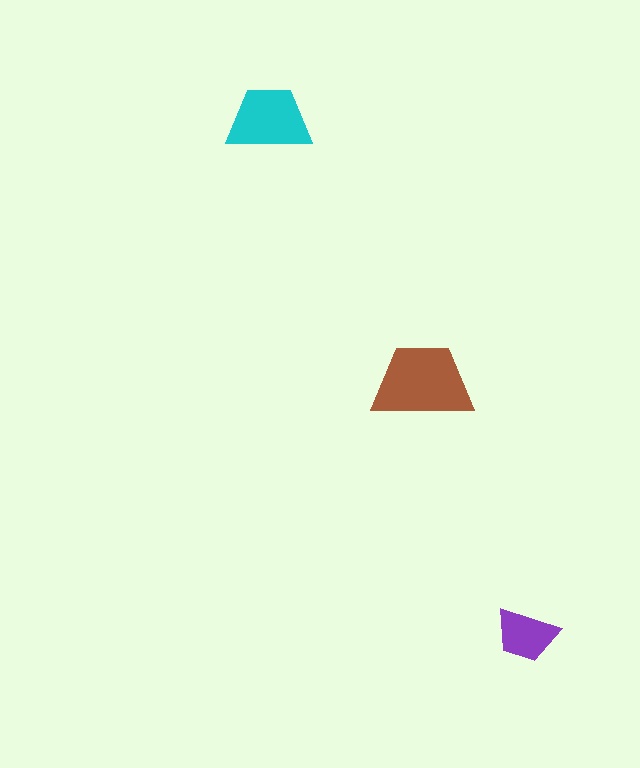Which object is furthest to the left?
The cyan trapezoid is leftmost.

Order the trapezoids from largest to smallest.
the brown one, the cyan one, the purple one.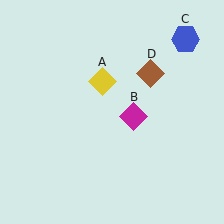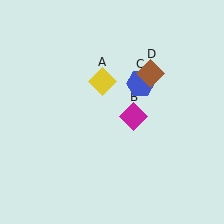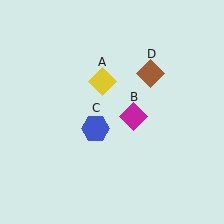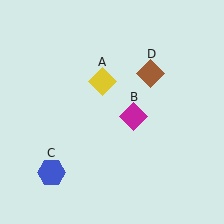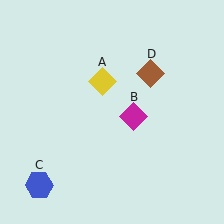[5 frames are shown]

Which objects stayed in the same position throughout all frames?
Yellow diamond (object A) and magenta diamond (object B) and brown diamond (object D) remained stationary.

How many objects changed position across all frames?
1 object changed position: blue hexagon (object C).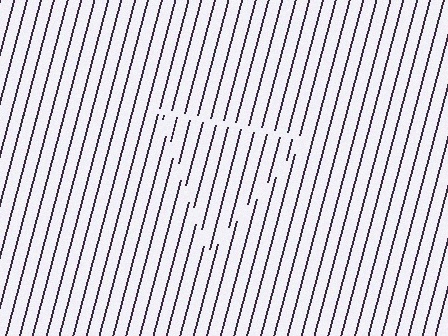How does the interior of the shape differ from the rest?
The interior of the shape contains the same grating, shifted by half a period — the contour is defined by the phase discontinuity where line-ends from the inner and outer gratings abut.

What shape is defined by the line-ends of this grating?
An illusory triangle. The interior of the shape contains the same grating, shifted by half a period — the contour is defined by the phase discontinuity where line-ends from the inner and outer gratings abut.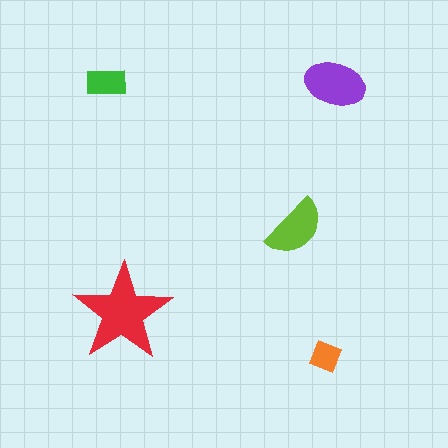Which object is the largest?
The red star.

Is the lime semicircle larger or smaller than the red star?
Smaller.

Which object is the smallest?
The orange diamond.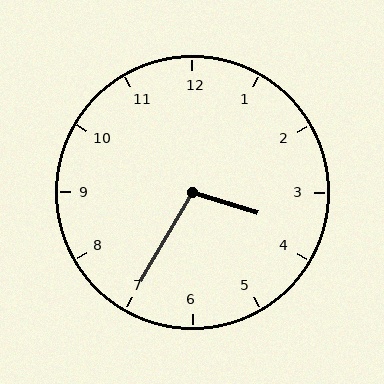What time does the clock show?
3:35.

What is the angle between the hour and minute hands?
Approximately 102 degrees.